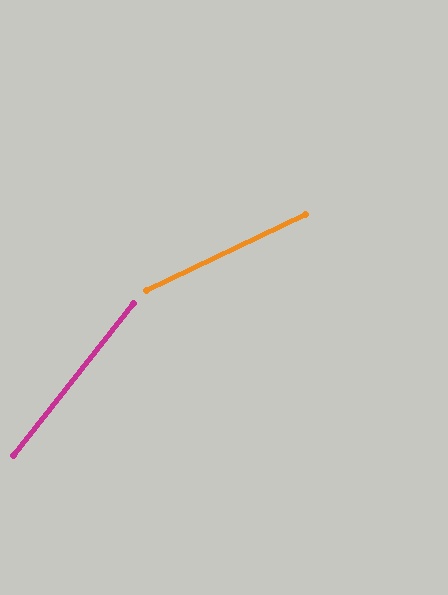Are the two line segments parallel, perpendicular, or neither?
Neither parallel nor perpendicular — they differ by about 26°.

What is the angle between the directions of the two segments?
Approximately 26 degrees.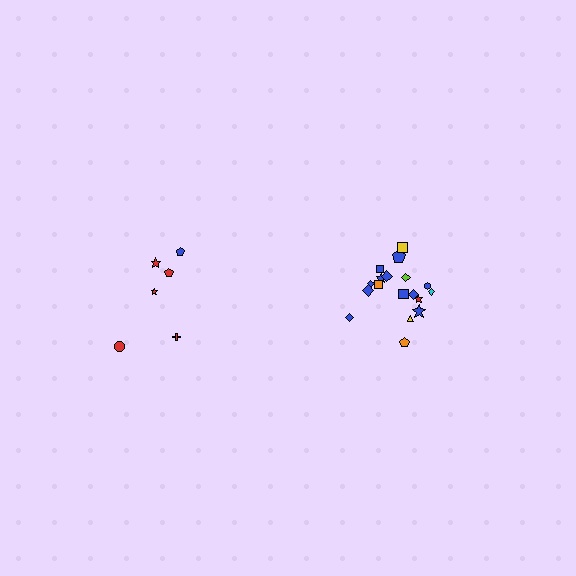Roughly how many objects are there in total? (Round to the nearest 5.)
Roughly 25 objects in total.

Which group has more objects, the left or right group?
The right group.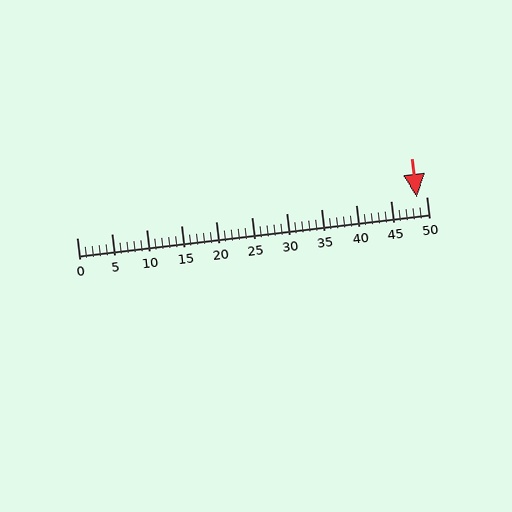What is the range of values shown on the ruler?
The ruler shows values from 0 to 50.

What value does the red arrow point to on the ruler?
The red arrow points to approximately 49.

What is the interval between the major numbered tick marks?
The major tick marks are spaced 5 units apart.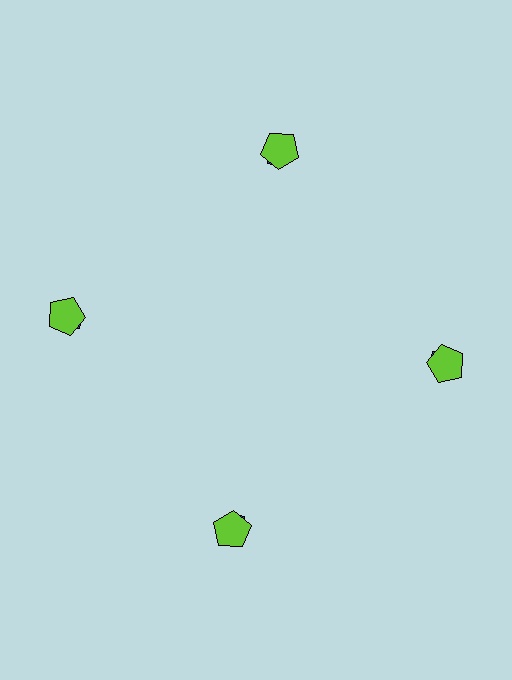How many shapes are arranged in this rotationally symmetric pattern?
There are 8 shapes, arranged in 4 groups of 2.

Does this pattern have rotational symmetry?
Yes, this pattern has 4-fold rotational symmetry. It looks the same after rotating 90 degrees around the center.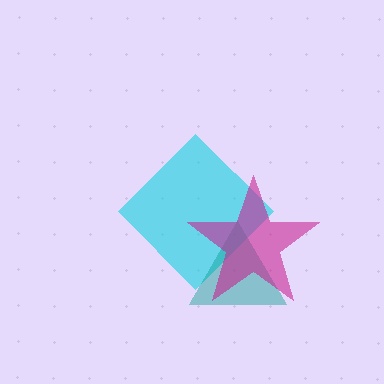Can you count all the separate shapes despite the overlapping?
Yes, there are 3 separate shapes.